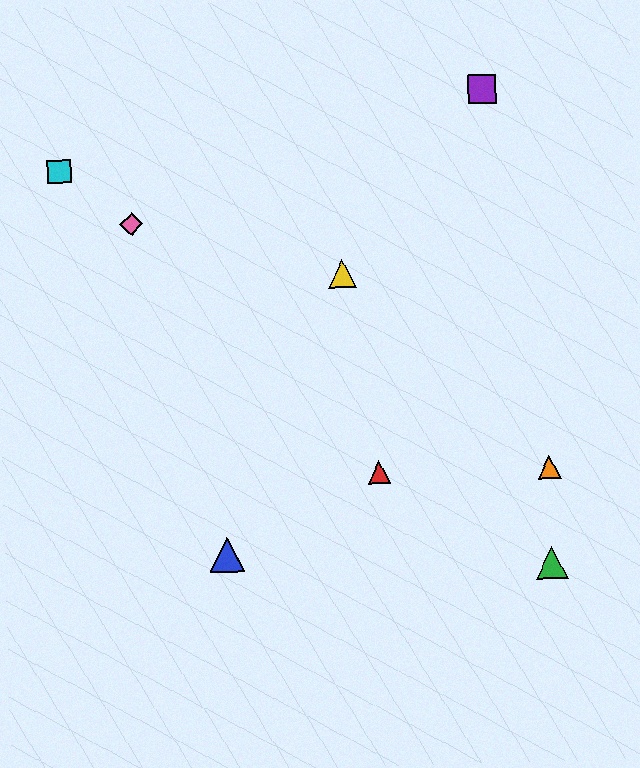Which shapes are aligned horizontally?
The red triangle, the orange triangle are aligned horizontally.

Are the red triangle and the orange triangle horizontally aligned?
Yes, both are at y≈473.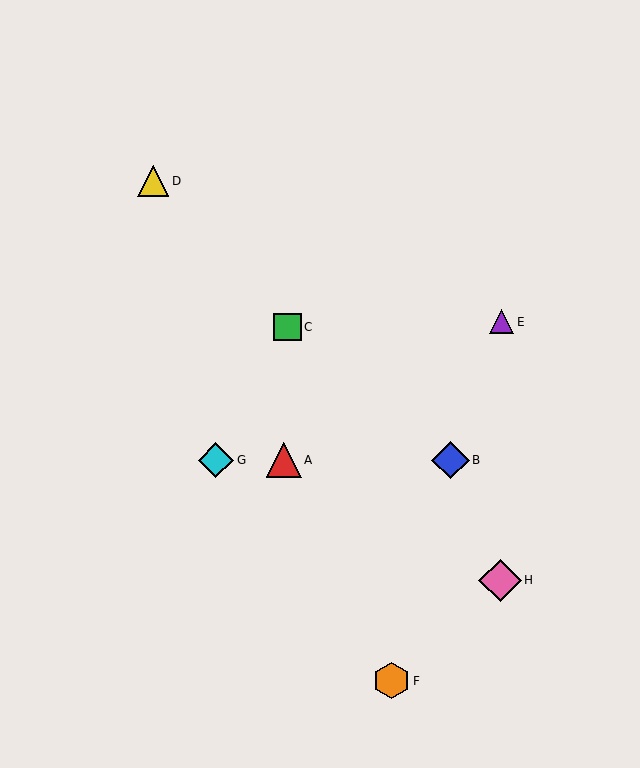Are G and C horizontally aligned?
No, G is at y≈460 and C is at y≈327.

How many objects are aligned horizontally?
3 objects (A, B, G) are aligned horizontally.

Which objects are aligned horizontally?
Objects A, B, G are aligned horizontally.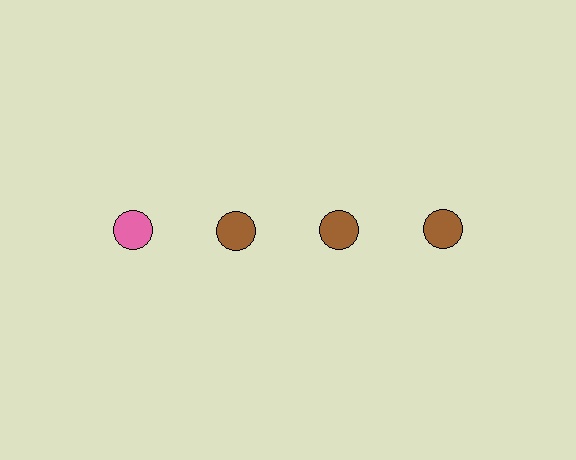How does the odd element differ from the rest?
It has a different color: pink instead of brown.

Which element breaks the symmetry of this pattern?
The pink circle in the top row, leftmost column breaks the symmetry. All other shapes are brown circles.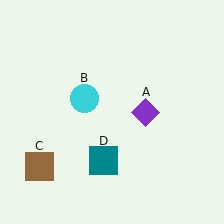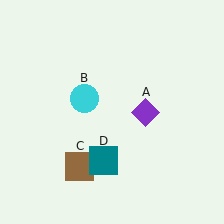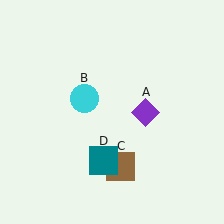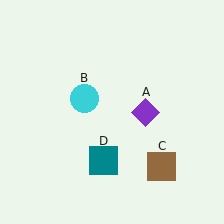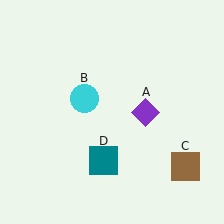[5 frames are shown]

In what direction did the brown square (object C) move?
The brown square (object C) moved right.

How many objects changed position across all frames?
1 object changed position: brown square (object C).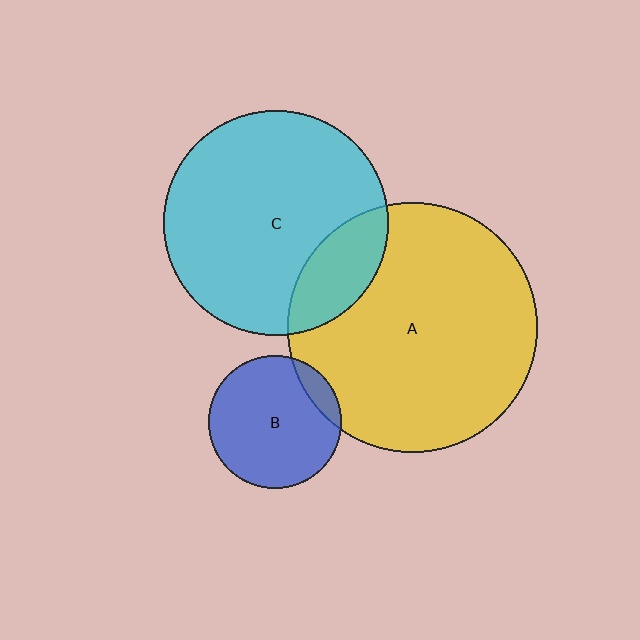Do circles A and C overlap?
Yes.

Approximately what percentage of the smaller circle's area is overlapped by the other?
Approximately 20%.